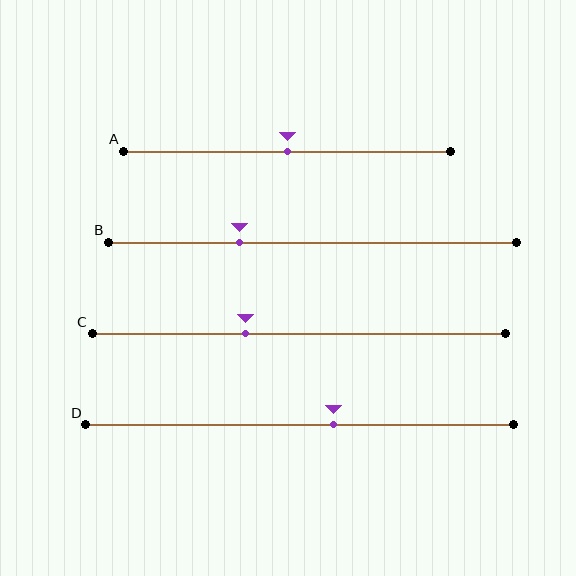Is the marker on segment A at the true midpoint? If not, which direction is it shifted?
Yes, the marker on segment A is at the true midpoint.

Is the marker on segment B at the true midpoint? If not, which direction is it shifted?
No, the marker on segment B is shifted to the left by about 18% of the segment length.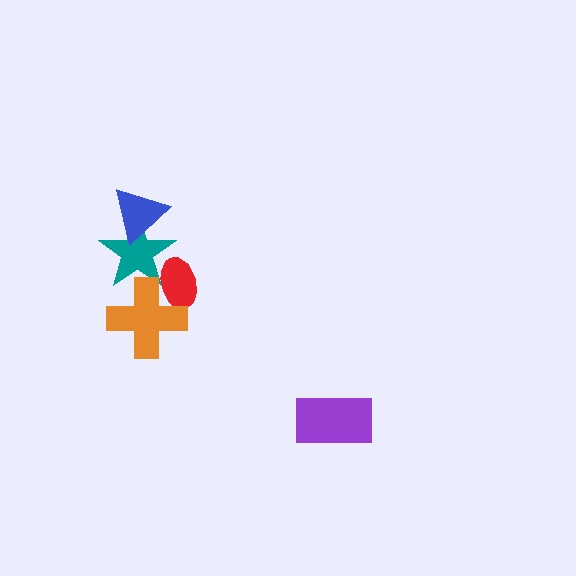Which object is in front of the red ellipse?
The orange cross is in front of the red ellipse.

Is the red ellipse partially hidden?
Yes, it is partially covered by another shape.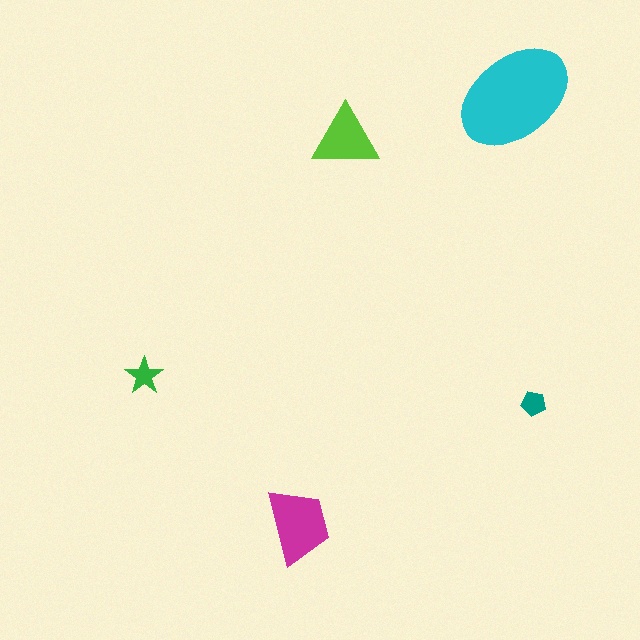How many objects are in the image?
There are 5 objects in the image.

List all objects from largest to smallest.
The cyan ellipse, the magenta trapezoid, the lime triangle, the green star, the teal pentagon.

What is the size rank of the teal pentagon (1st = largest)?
5th.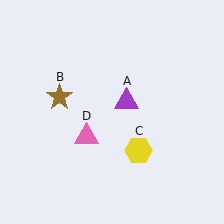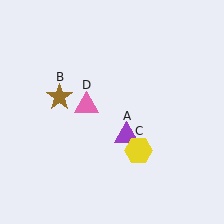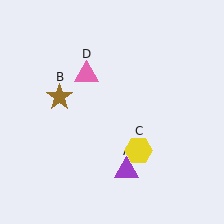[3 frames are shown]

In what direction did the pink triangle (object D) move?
The pink triangle (object D) moved up.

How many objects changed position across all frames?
2 objects changed position: purple triangle (object A), pink triangle (object D).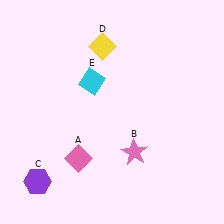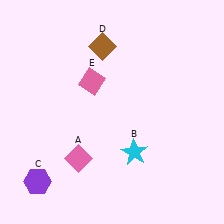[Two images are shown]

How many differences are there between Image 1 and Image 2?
There are 3 differences between the two images.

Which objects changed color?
B changed from pink to cyan. D changed from yellow to brown. E changed from cyan to pink.